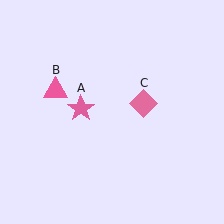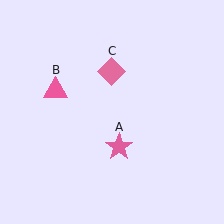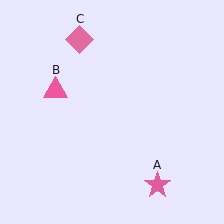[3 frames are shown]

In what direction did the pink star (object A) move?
The pink star (object A) moved down and to the right.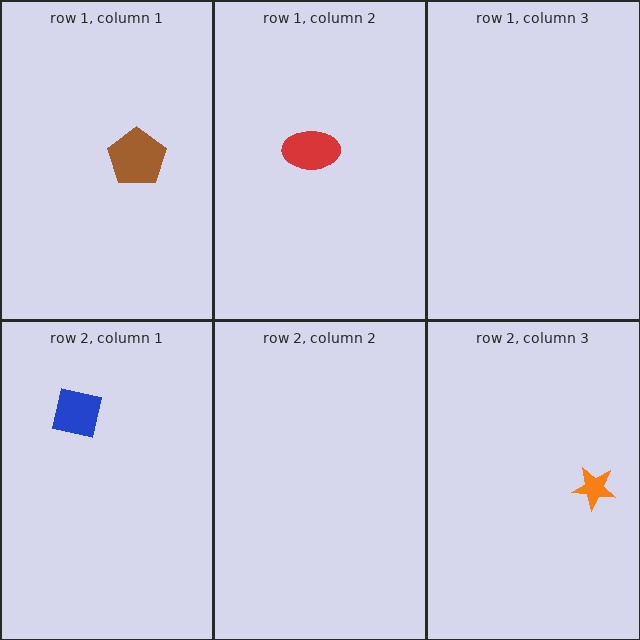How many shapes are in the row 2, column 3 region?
1.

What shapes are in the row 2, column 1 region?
The blue square.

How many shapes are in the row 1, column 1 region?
1.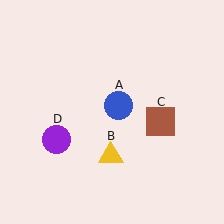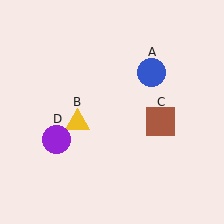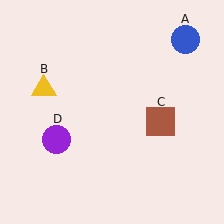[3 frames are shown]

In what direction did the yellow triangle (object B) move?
The yellow triangle (object B) moved up and to the left.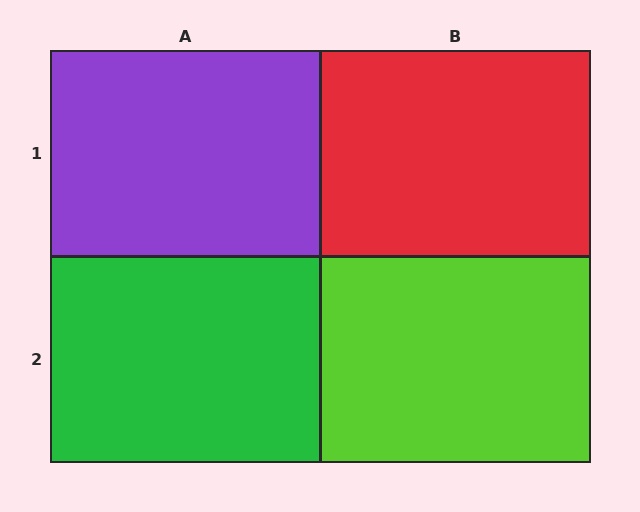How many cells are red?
1 cell is red.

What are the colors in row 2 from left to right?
Green, lime.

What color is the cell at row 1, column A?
Purple.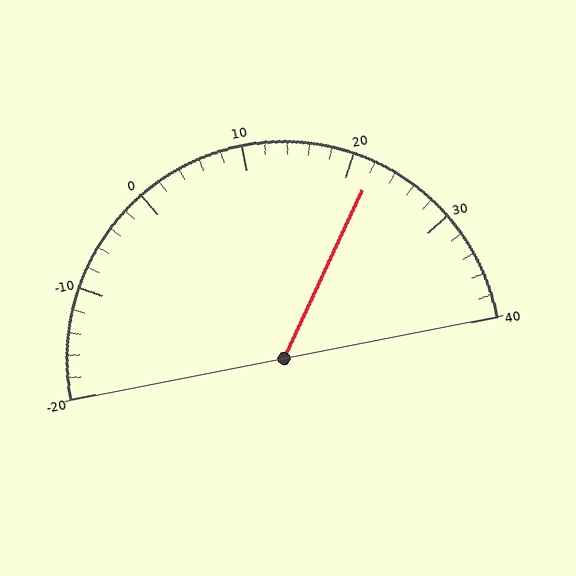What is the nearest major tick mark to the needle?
The nearest major tick mark is 20.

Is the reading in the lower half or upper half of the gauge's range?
The reading is in the upper half of the range (-20 to 40).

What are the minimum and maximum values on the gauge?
The gauge ranges from -20 to 40.